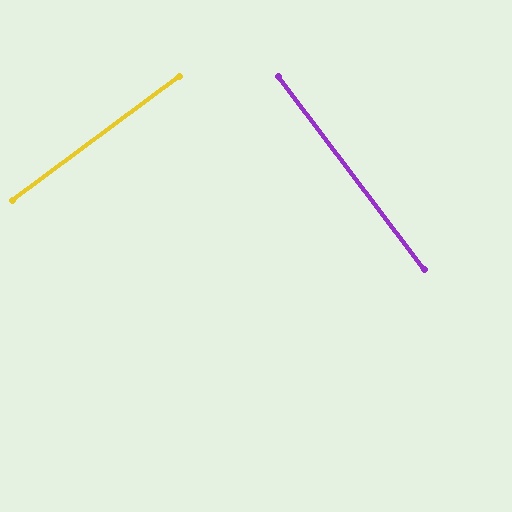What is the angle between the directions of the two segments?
Approximately 90 degrees.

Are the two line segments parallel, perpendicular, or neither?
Perpendicular — they meet at approximately 90°.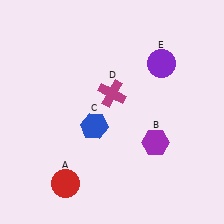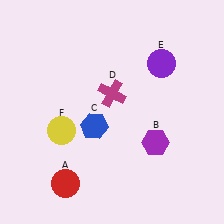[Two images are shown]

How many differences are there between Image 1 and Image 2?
There is 1 difference between the two images.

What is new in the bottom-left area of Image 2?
A yellow circle (F) was added in the bottom-left area of Image 2.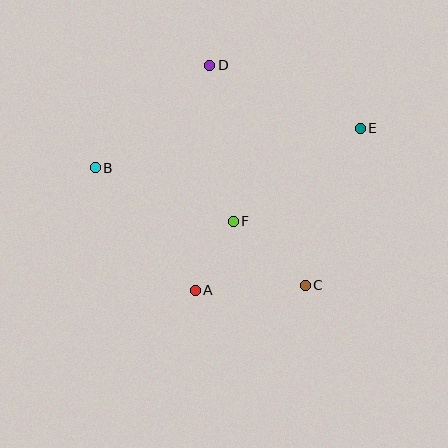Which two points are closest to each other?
Points A and F are closest to each other.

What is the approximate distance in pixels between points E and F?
The distance between E and F is approximately 157 pixels.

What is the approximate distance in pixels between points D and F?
The distance between D and F is approximately 158 pixels.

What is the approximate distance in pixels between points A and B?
The distance between A and B is approximately 158 pixels.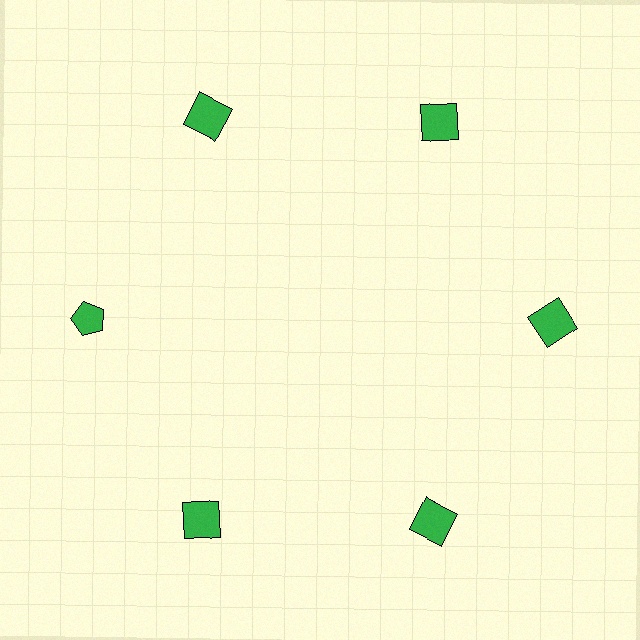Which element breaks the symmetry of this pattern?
The green pentagon at roughly the 9 o'clock position breaks the symmetry. All other shapes are green squares.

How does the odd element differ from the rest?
It has a different shape: pentagon instead of square.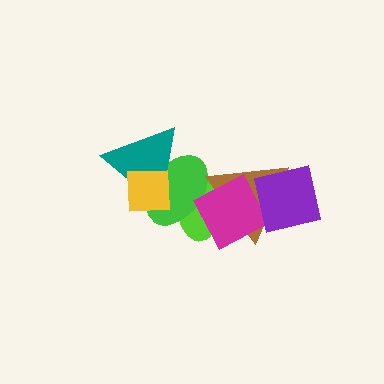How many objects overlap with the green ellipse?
5 objects overlap with the green ellipse.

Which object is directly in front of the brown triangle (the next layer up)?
The magenta diamond is directly in front of the brown triangle.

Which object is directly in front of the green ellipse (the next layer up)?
The teal triangle is directly in front of the green ellipse.